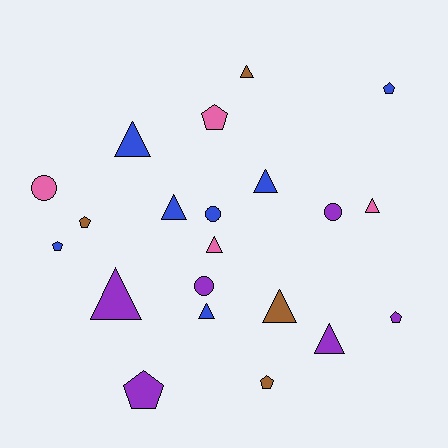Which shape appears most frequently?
Triangle, with 10 objects.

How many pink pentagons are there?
There is 1 pink pentagon.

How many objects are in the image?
There are 21 objects.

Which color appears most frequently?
Blue, with 7 objects.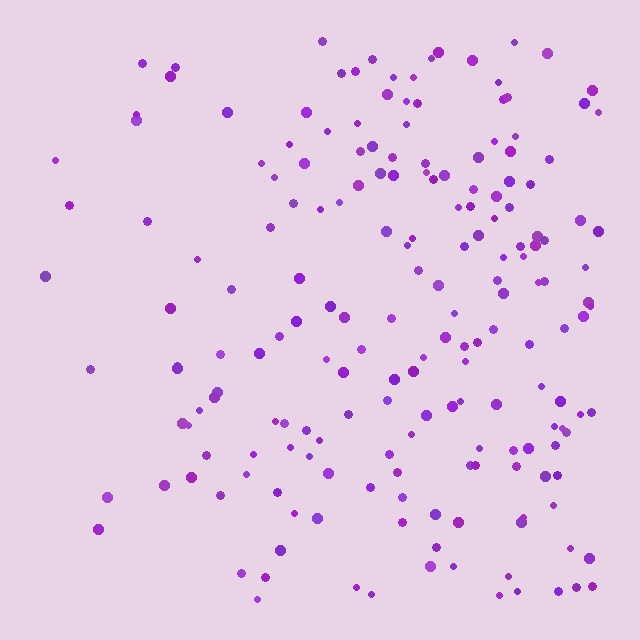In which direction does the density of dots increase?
From left to right, with the right side densest.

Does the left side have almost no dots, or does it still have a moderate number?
Still a moderate number, just noticeably fewer than the right.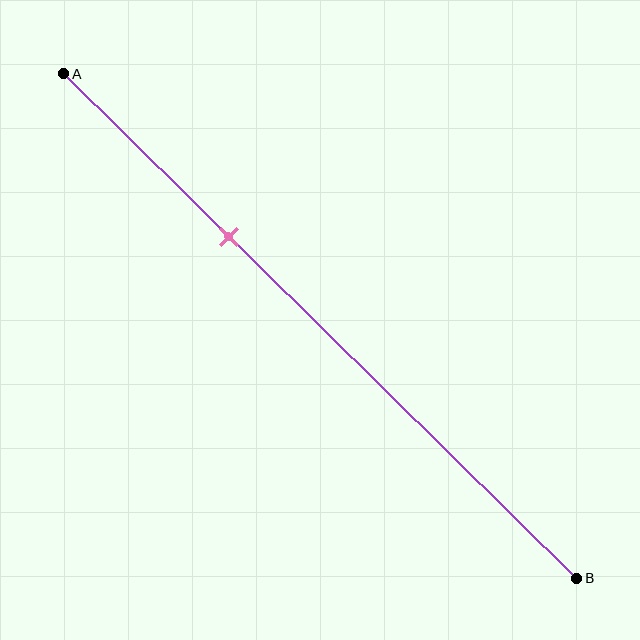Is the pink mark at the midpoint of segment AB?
No, the mark is at about 30% from A, not at the 50% midpoint.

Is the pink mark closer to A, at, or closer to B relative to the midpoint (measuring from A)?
The pink mark is closer to point A than the midpoint of segment AB.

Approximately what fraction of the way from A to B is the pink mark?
The pink mark is approximately 30% of the way from A to B.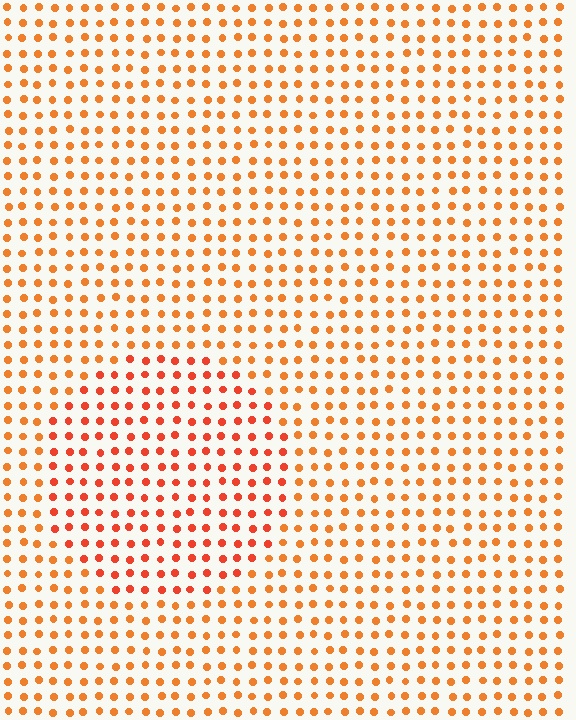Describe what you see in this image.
The image is filled with small orange elements in a uniform arrangement. A circle-shaped region is visible where the elements are tinted to a slightly different hue, forming a subtle color boundary.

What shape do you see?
I see a circle.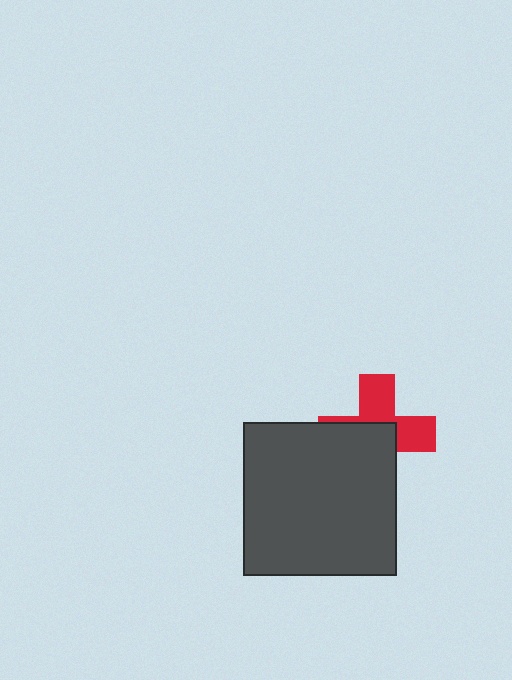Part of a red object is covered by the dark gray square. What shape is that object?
It is a cross.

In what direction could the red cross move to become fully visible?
The red cross could move toward the upper-right. That would shift it out from behind the dark gray square entirely.